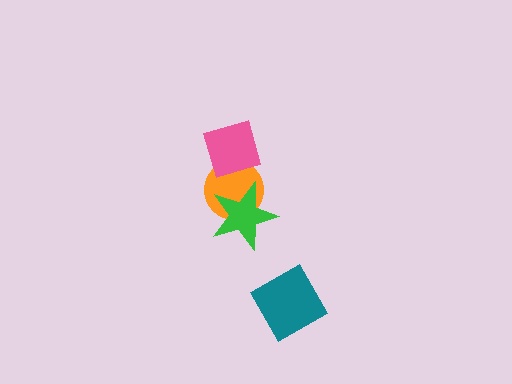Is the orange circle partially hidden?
Yes, it is partially covered by another shape.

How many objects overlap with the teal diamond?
0 objects overlap with the teal diamond.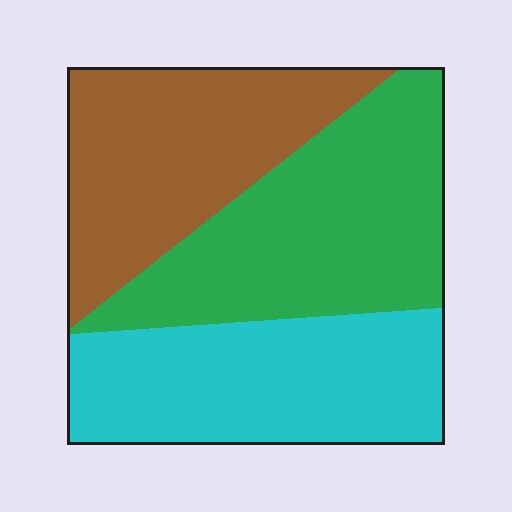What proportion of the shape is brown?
Brown takes up about one third (1/3) of the shape.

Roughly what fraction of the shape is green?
Green covers about 35% of the shape.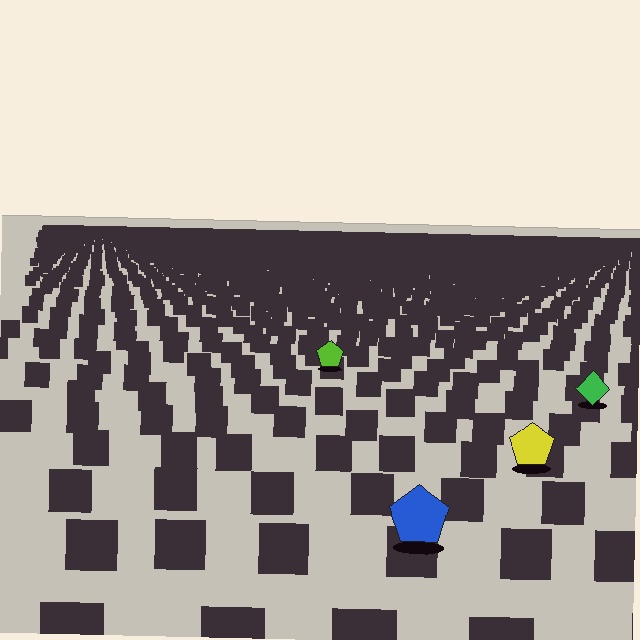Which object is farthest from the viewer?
The lime pentagon is farthest from the viewer. It appears smaller and the ground texture around it is denser.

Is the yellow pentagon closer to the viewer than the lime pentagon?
Yes. The yellow pentagon is closer — you can tell from the texture gradient: the ground texture is coarser near it.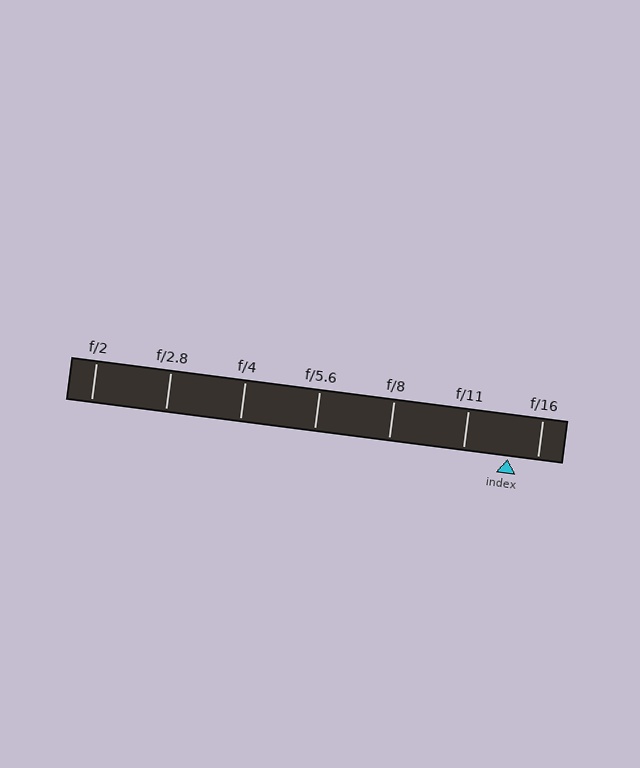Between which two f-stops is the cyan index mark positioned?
The index mark is between f/11 and f/16.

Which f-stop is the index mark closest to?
The index mark is closest to f/16.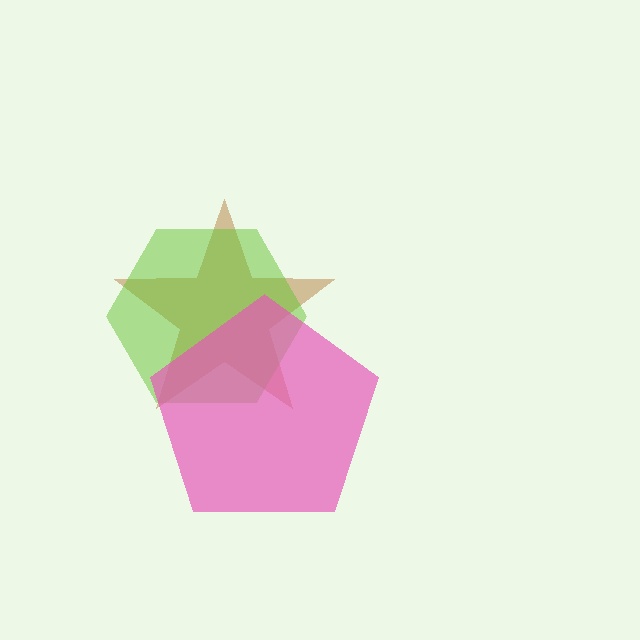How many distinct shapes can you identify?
There are 3 distinct shapes: a brown star, a lime hexagon, a pink pentagon.